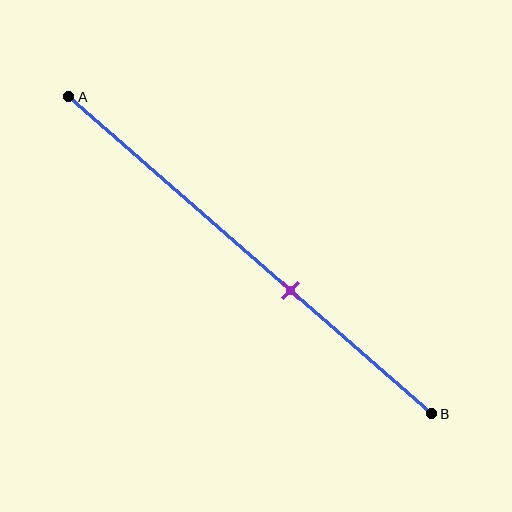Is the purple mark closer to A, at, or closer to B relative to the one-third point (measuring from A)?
The purple mark is closer to point B than the one-third point of segment AB.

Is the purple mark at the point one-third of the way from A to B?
No, the mark is at about 60% from A, not at the 33% one-third point.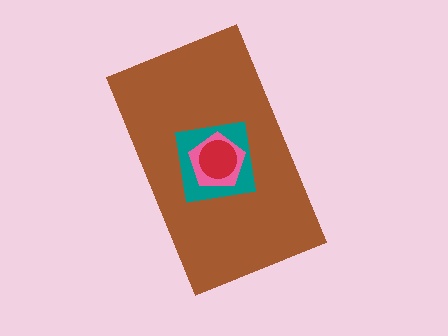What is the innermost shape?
The red circle.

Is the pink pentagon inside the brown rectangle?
Yes.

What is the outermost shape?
The brown rectangle.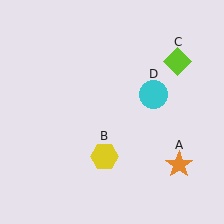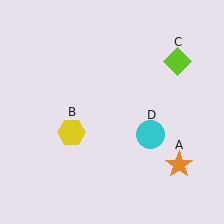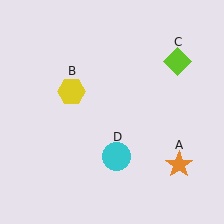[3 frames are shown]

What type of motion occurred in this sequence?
The yellow hexagon (object B), cyan circle (object D) rotated clockwise around the center of the scene.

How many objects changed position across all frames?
2 objects changed position: yellow hexagon (object B), cyan circle (object D).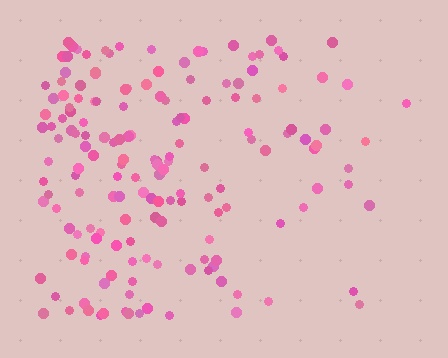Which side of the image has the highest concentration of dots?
The left.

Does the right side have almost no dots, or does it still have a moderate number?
Still a moderate number, just noticeably fewer than the left.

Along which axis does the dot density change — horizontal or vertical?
Horizontal.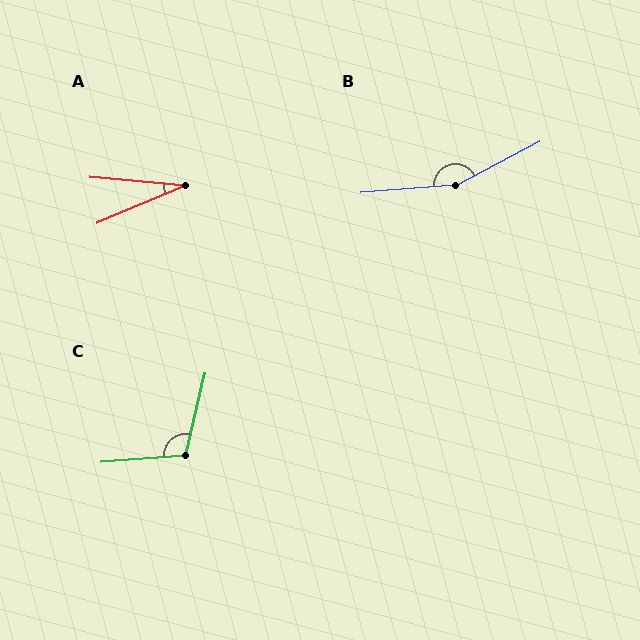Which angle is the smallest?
A, at approximately 28 degrees.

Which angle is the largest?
B, at approximately 157 degrees.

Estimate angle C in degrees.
Approximately 107 degrees.